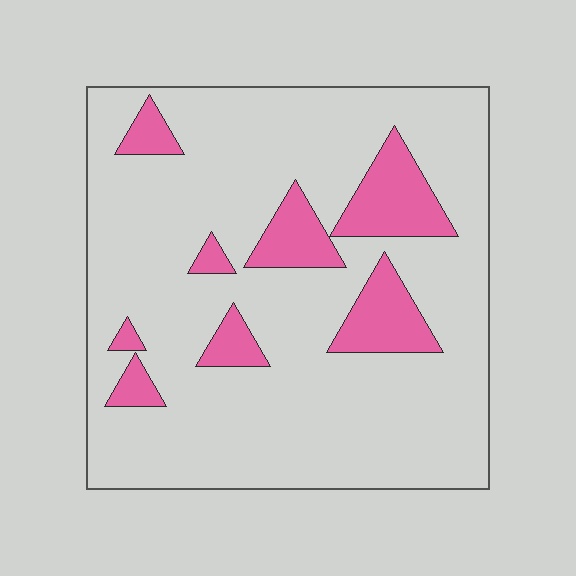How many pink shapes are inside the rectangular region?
8.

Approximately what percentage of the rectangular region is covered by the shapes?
Approximately 15%.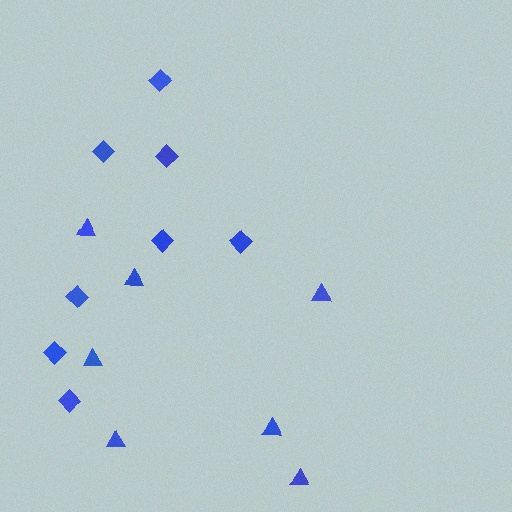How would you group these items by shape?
There are 2 groups: one group of triangles (7) and one group of diamonds (8).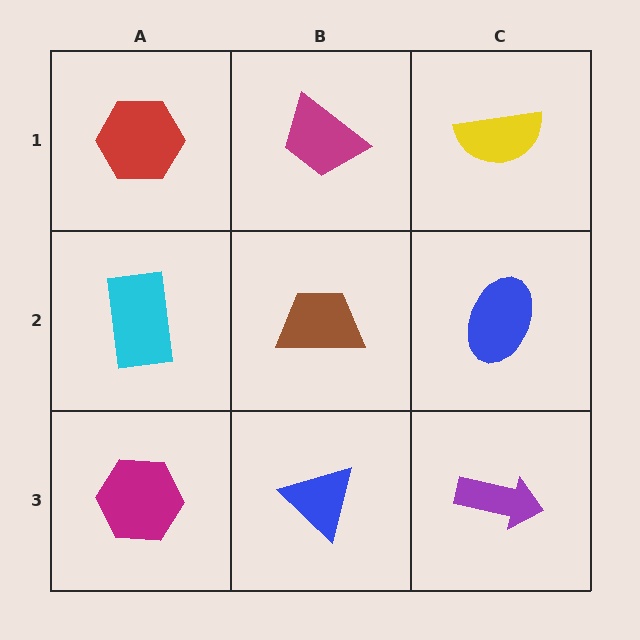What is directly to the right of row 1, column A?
A magenta trapezoid.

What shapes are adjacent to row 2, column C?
A yellow semicircle (row 1, column C), a purple arrow (row 3, column C), a brown trapezoid (row 2, column B).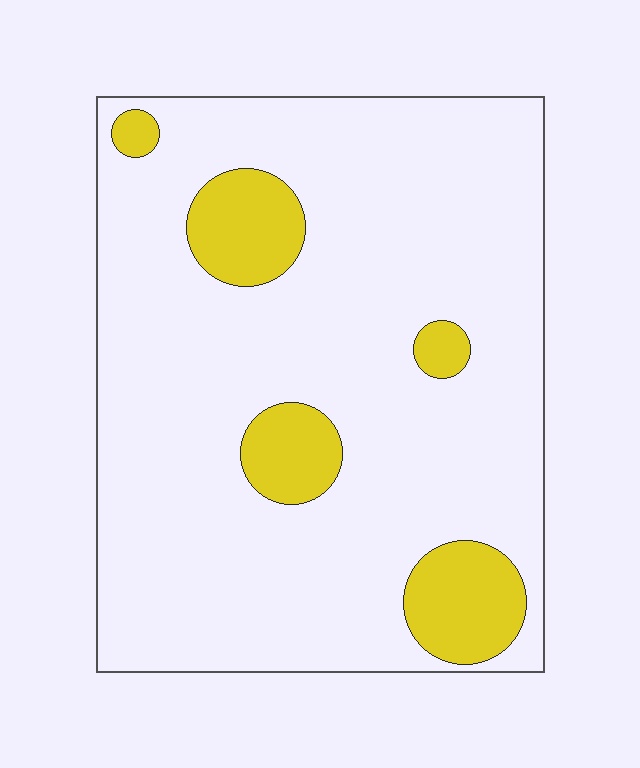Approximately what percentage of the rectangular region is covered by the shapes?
Approximately 15%.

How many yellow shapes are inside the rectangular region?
5.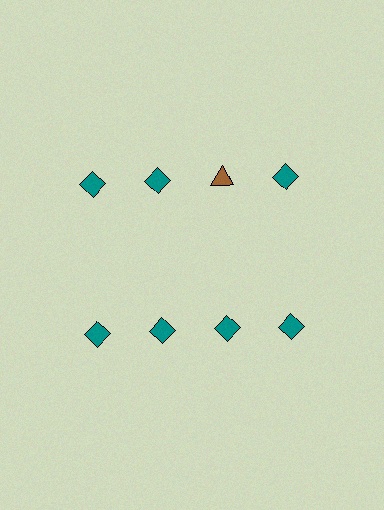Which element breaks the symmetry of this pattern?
The brown triangle in the top row, center column breaks the symmetry. All other shapes are teal diamonds.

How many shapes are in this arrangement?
There are 8 shapes arranged in a grid pattern.